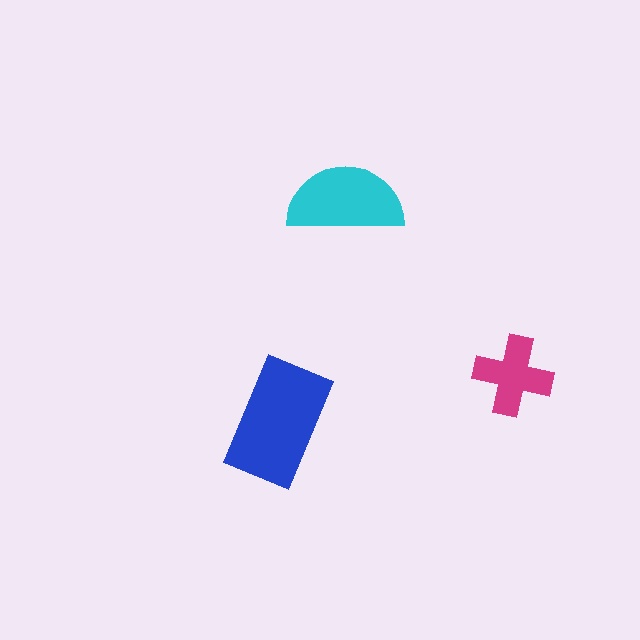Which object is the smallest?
The magenta cross.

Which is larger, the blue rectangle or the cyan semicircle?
The blue rectangle.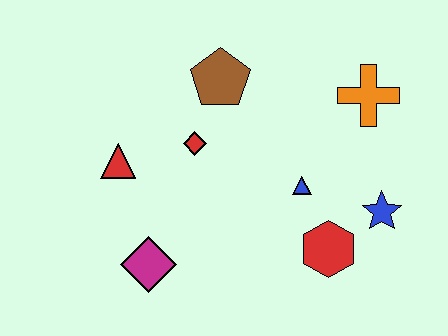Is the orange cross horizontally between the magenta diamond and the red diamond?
No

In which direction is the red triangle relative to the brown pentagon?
The red triangle is to the left of the brown pentagon.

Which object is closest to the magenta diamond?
The red triangle is closest to the magenta diamond.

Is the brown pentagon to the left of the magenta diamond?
No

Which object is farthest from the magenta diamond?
The orange cross is farthest from the magenta diamond.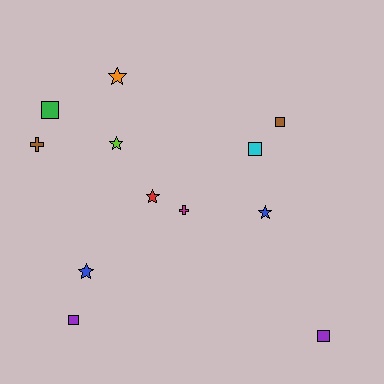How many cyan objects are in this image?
There is 1 cyan object.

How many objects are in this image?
There are 12 objects.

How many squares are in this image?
There are 5 squares.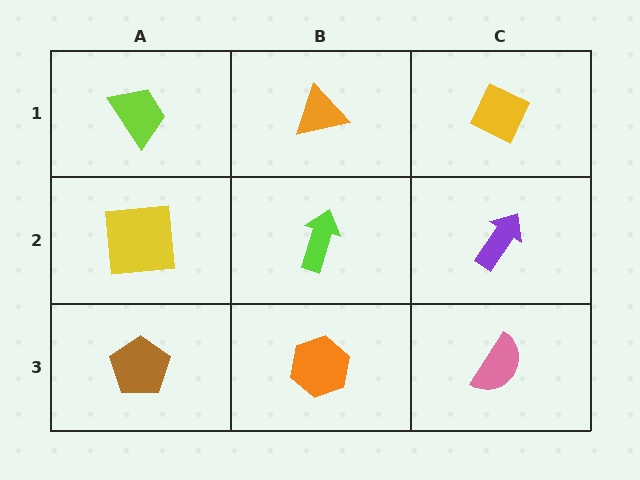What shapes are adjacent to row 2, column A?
A lime trapezoid (row 1, column A), a brown pentagon (row 3, column A), a lime arrow (row 2, column B).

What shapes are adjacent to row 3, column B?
A lime arrow (row 2, column B), a brown pentagon (row 3, column A), a pink semicircle (row 3, column C).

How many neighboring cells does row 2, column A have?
3.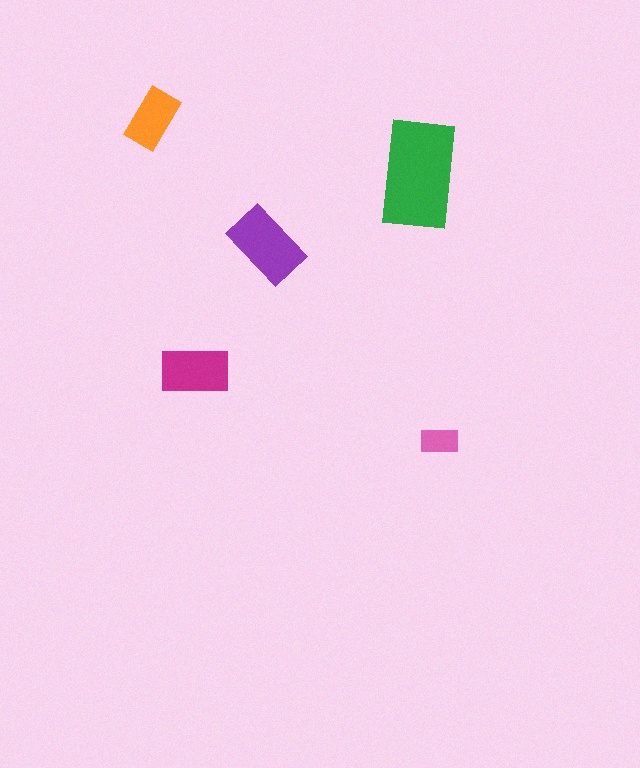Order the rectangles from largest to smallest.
the green one, the purple one, the magenta one, the orange one, the pink one.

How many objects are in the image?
There are 5 objects in the image.